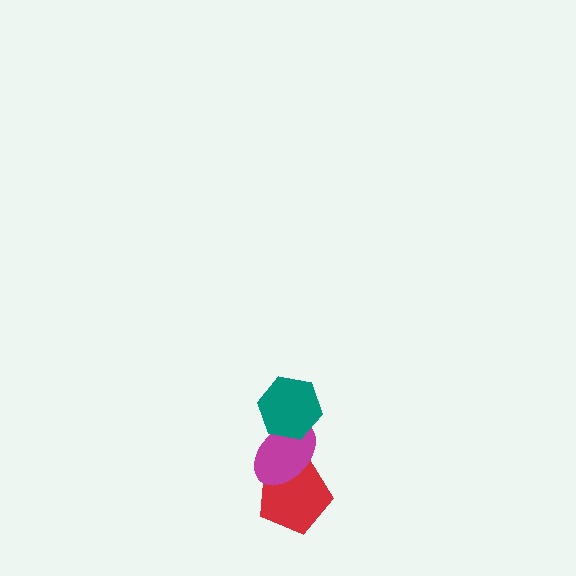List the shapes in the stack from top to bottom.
From top to bottom: the teal hexagon, the magenta ellipse, the red pentagon.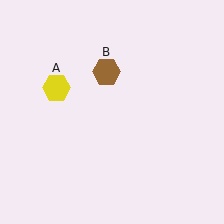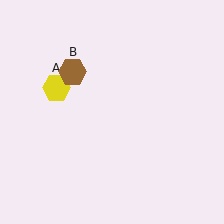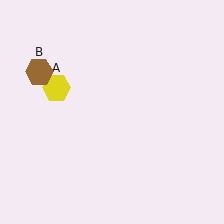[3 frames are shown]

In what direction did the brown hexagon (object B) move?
The brown hexagon (object B) moved left.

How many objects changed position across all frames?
1 object changed position: brown hexagon (object B).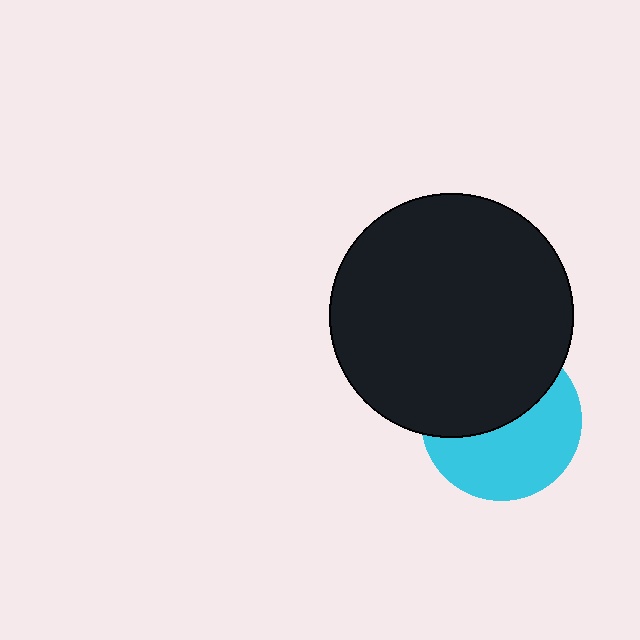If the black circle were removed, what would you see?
You would see the complete cyan circle.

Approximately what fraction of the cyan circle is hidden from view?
Roughly 48% of the cyan circle is hidden behind the black circle.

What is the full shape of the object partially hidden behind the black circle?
The partially hidden object is a cyan circle.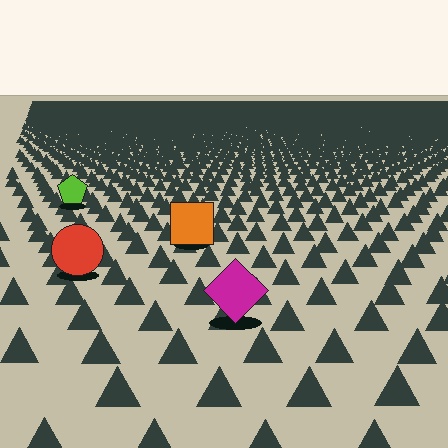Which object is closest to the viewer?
The magenta diamond is closest. The texture marks near it are larger and more spread out.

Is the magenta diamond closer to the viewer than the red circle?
Yes. The magenta diamond is closer — you can tell from the texture gradient: the ground texture is coarser near it.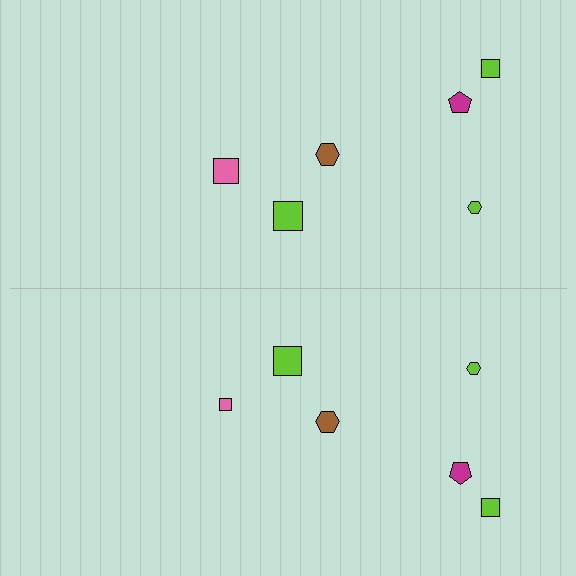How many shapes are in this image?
There are 12 shapes in this image.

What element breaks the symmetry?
The pink square on the bottom side has a different size than its mirror counterpart.